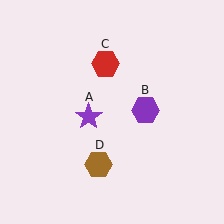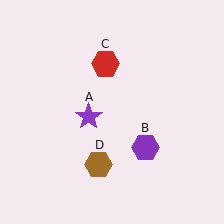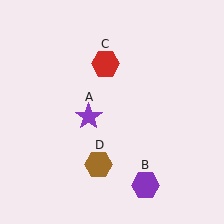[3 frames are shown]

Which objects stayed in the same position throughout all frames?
Purple star (object A) and red hexagon (object C) and brown hexagon (object D) remained stationary.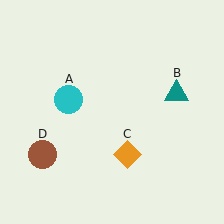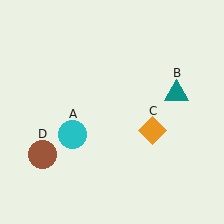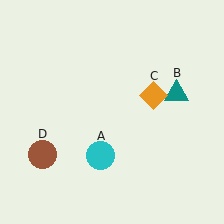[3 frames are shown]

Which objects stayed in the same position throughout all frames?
Teal triangle (object B) and brown circle (object D) remained stationary.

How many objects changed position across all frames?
2 objects changed position: cyan circle (object A), orange diamond (object C).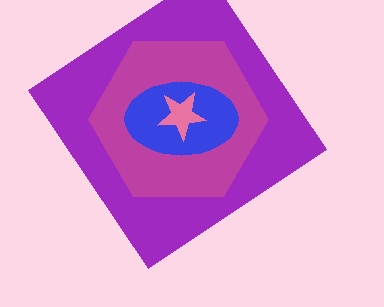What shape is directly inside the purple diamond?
The magenta hexagon.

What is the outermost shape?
The purple diamond.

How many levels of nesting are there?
4.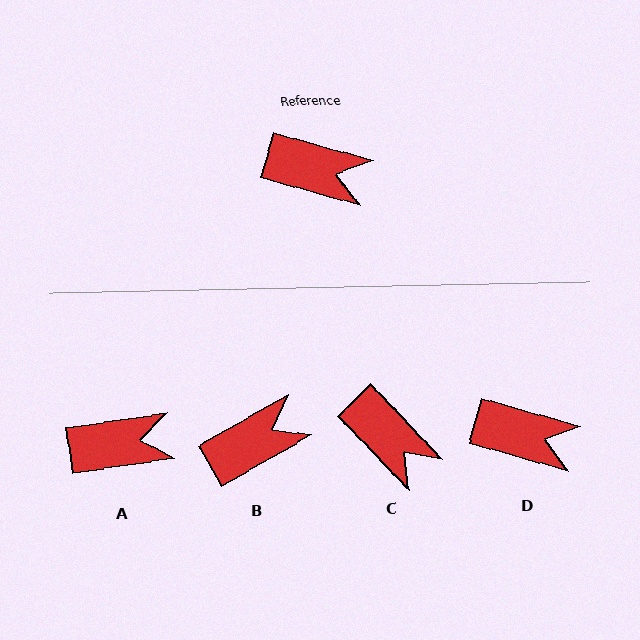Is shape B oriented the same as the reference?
No, it is off by about 45 degrees.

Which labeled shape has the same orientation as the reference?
D.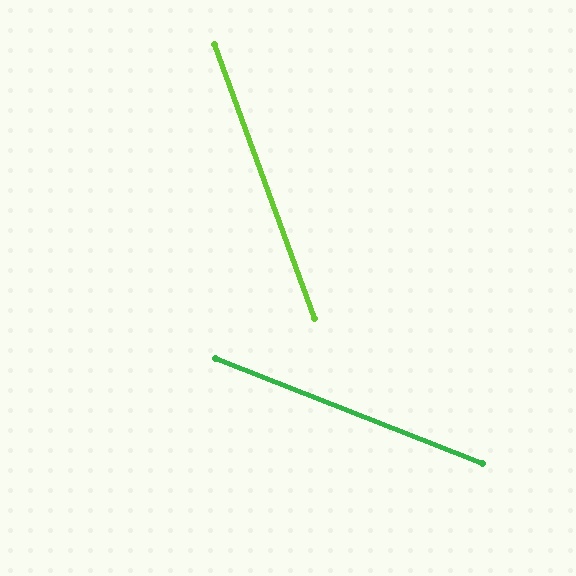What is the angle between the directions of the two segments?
Approximately 49 degrees.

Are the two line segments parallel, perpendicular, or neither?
Neither parallel nor perpendicular — they differ by about 49°.